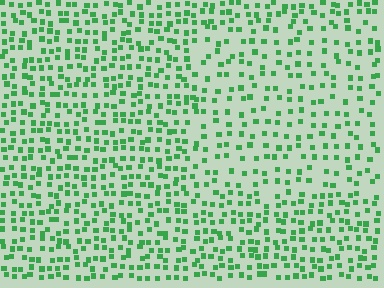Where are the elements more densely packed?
The elements are more densely packed outside the rectangle boundary.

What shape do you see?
I see a rectangle.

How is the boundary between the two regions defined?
The boundary is defined by a change in element density (approximately 1.7x ratio). All elements are the same color, size, and shape.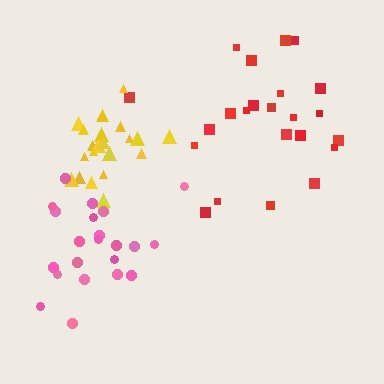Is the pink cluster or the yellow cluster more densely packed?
Yellow.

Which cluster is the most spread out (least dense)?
Red.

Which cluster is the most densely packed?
Yellow.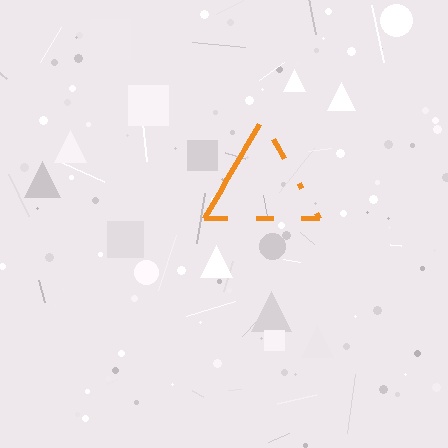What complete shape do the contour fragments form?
The contour fragments form a triangle.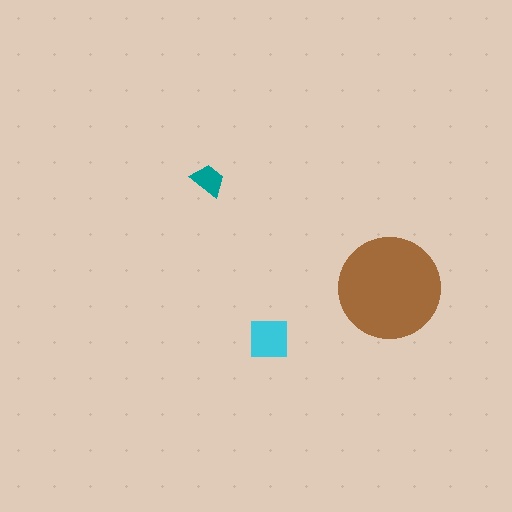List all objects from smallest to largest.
The teal trapezoid, the cyan square, the brown circle.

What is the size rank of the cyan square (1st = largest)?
2nd.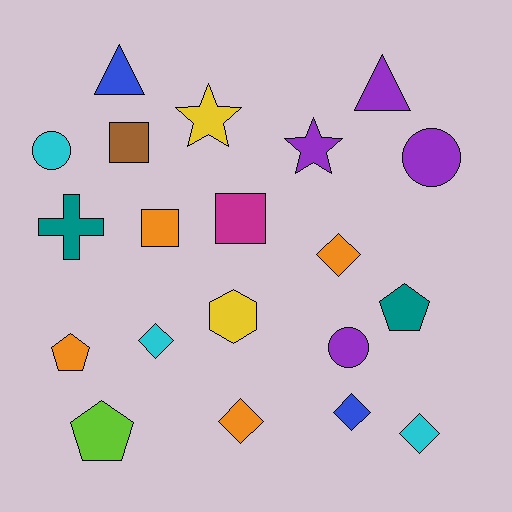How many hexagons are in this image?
There is 1 hexagon.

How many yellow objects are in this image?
There are 2 yellow objects.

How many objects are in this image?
There are 20 objects.